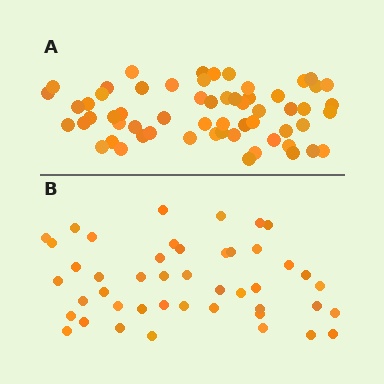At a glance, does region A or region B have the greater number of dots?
Region A (the top region) has more dots.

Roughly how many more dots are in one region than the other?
Region A has approximately 15 more dots than region B.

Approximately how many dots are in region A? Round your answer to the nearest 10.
About 60 dots.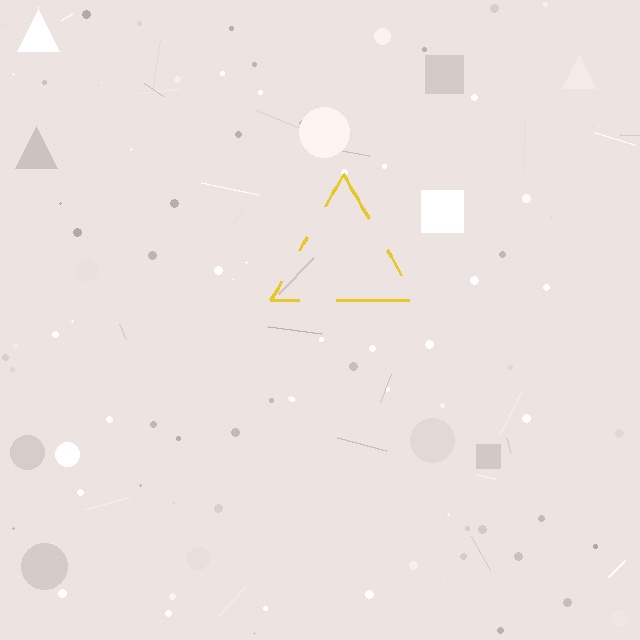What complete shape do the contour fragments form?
The contour fragments form a triangle.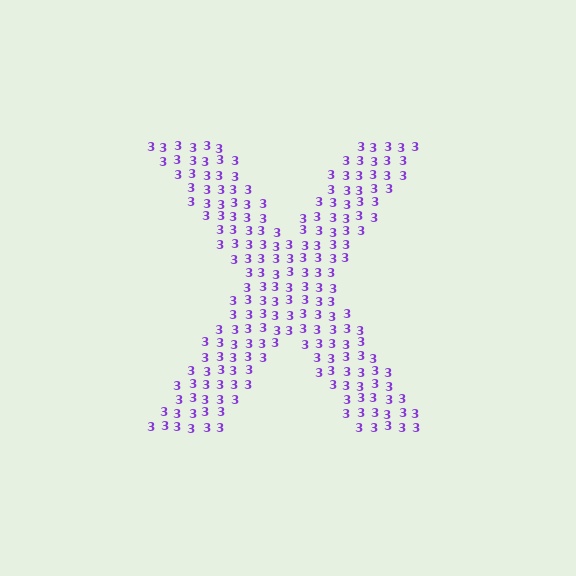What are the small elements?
The small elements are digit 3's.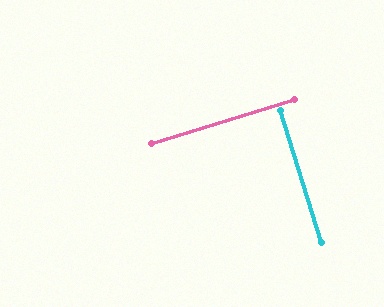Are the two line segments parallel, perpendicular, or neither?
Perpendicular — they meet at approximately 90°.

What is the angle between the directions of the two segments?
Approximately 90 degrees.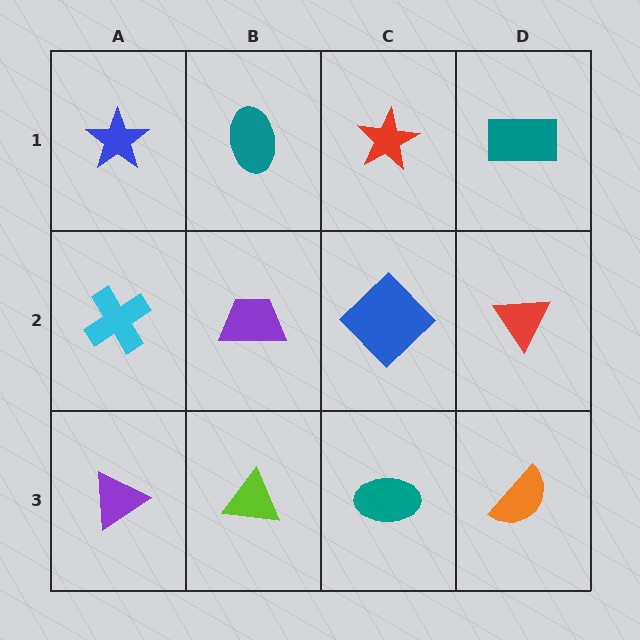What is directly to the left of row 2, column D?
A blue diamond.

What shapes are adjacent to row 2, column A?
A blue star (row 1, column A), a purple triangle (row 3, column A), a purple trapezoid (row 2, column B).